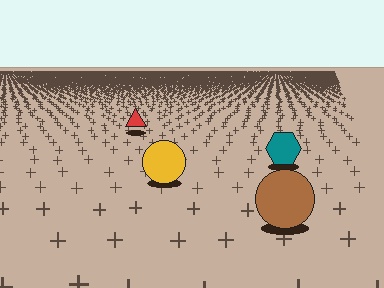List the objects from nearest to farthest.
From nearest to farthest: the brown circle, the yellow circle, the teal hexagon, the red triangle.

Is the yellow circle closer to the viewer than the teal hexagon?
Yes. The yellow circle is closer — you can tell from the texture gradient: the ground texture is coarser near it.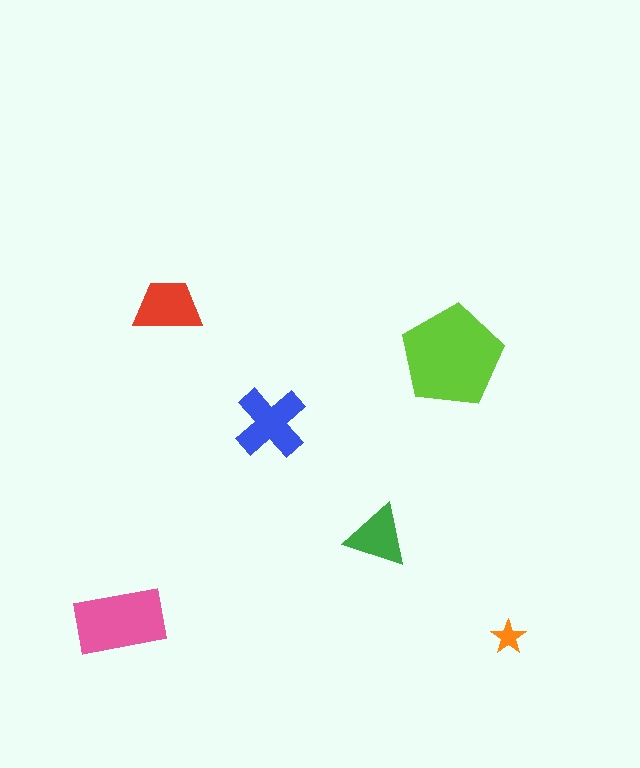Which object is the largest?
The lime pentagon.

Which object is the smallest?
The orange star.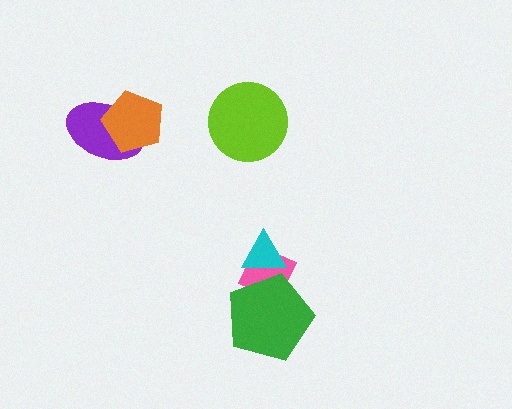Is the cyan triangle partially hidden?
Yes, it is partially covered by another shape.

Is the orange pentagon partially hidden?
No, no other shape covers it.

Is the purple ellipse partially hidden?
Yes, it is partially covered by another shape.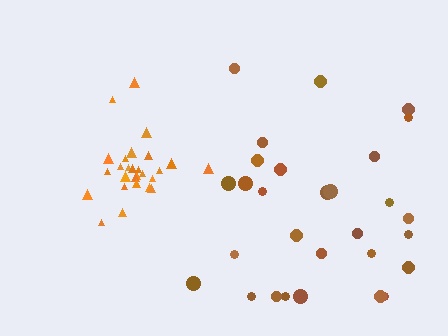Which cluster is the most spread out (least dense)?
Brown.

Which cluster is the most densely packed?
Orange.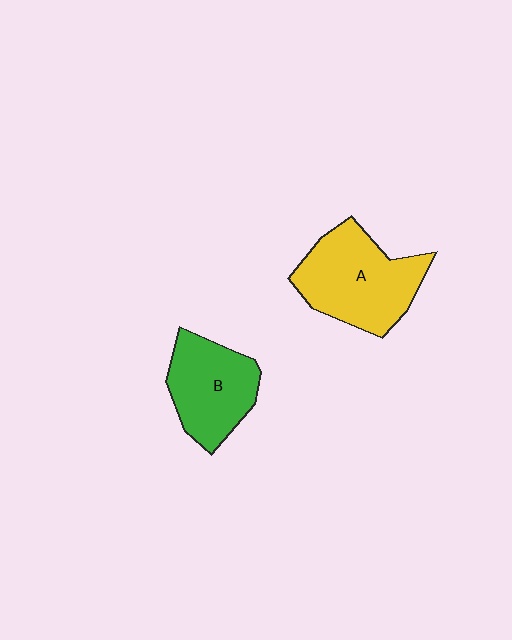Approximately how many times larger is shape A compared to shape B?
Approximately 1.3 times.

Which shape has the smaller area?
Shape B (green).